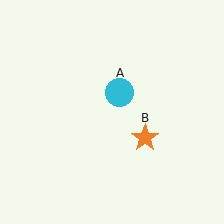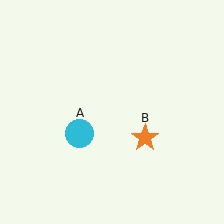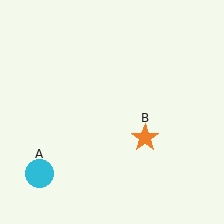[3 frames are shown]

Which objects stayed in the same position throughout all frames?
Orange star (object B) remained stationary.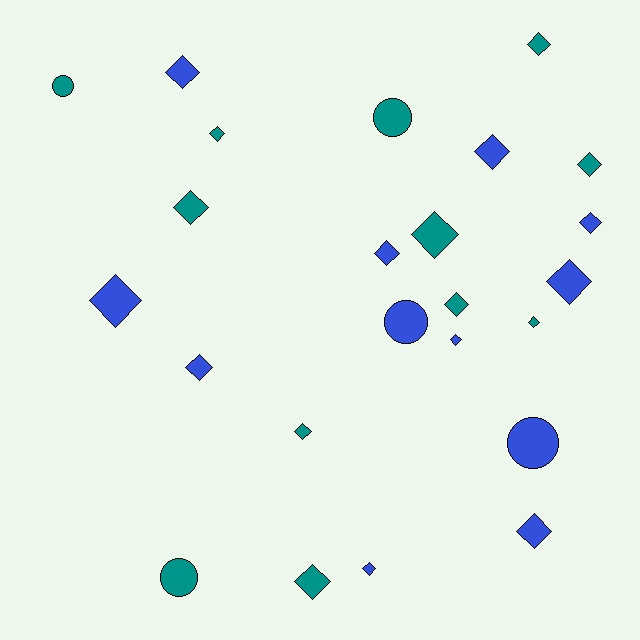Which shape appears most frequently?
Diamond, with 19 objects.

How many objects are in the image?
There are 24 objects.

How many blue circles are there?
There are 2 blue circles.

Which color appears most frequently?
Teal, with 12 objects.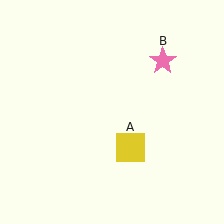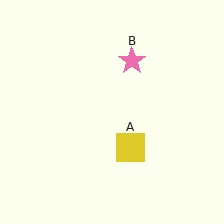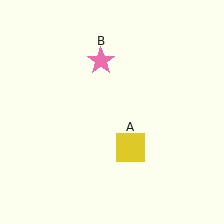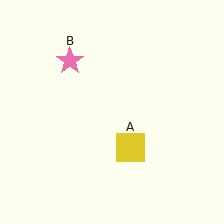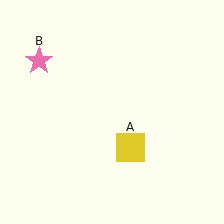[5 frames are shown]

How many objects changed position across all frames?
1 object changed position: pink star (object B).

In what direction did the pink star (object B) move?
The pink star (object B) moved left.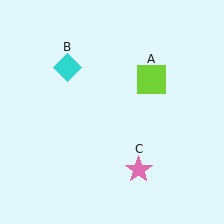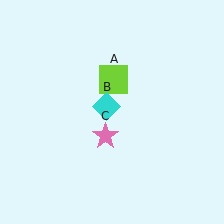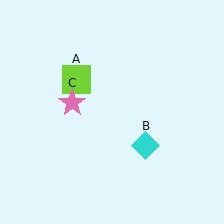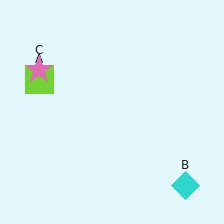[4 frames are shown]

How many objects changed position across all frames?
3 objects changed position: lime square (object A), cyan diamond (object B), pink star (object C).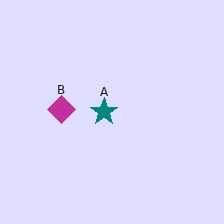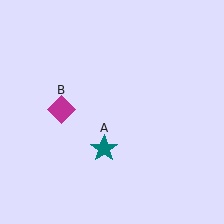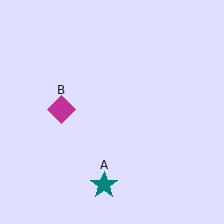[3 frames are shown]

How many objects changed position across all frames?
1 object changed position: teal star (object A).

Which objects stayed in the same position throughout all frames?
Magenta diamond (object B) remained stationary.